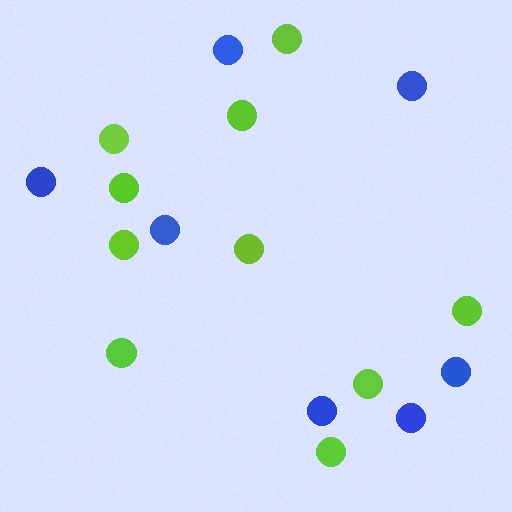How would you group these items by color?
There are 2 groups: one group of blue circles (7) and one group of lime circles (10).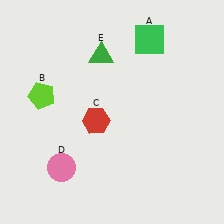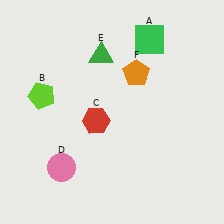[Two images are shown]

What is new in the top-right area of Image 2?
An orange pentagon (F) was added in the top-right area of Image 2.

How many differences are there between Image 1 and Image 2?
There is 1 difference between the two images.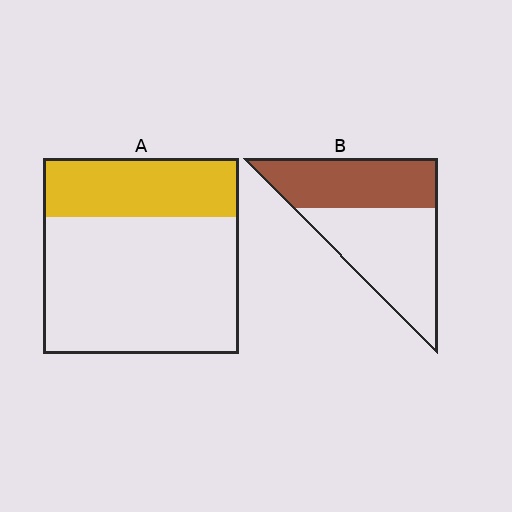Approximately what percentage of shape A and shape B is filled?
A is approximately 30% and B is approximately 45%.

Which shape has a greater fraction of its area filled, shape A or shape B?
Shape B.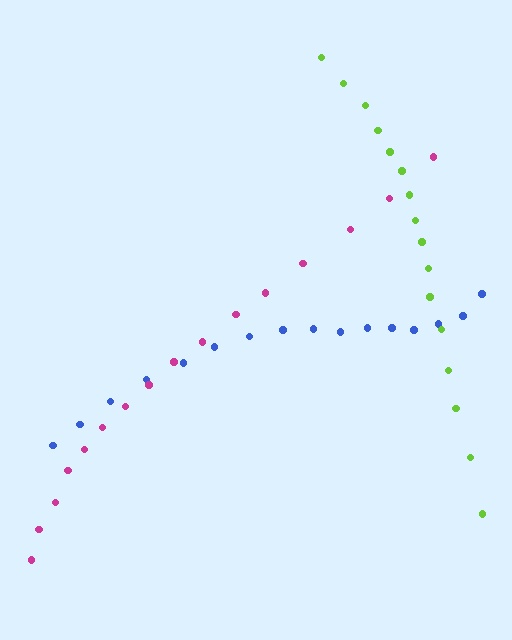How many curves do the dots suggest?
There are 3 distinct paths.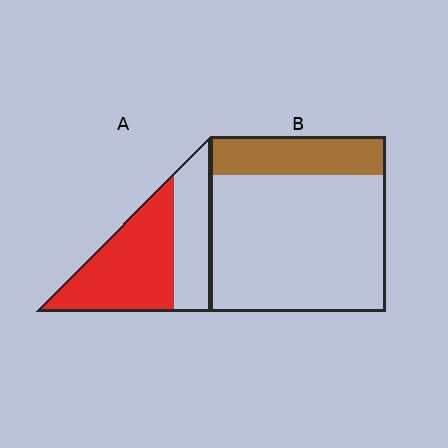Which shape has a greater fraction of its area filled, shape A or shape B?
Shape A.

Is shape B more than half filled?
No.